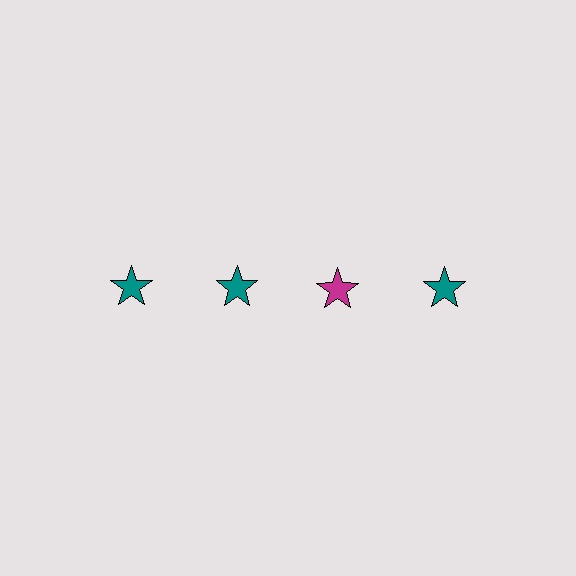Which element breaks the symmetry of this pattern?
The magenta star in the top row, center column breaks the symmetry. All other shapes are teal stars.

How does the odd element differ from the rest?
It has a different color: magenta instead of teal.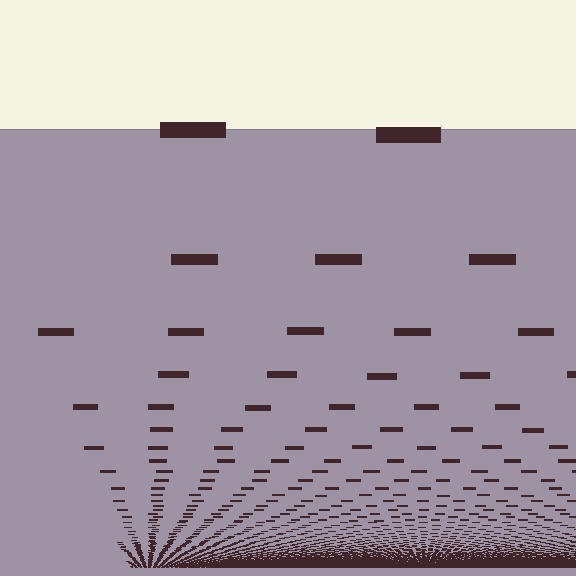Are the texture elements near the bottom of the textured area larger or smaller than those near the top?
Smaller. The gradient is inverted — elements near the bottom are smaller and denser.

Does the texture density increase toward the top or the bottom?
Density increases toward the bottom.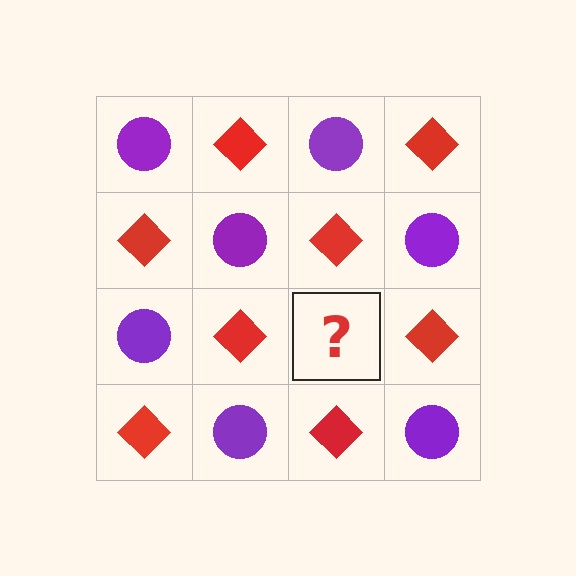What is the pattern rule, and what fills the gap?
The rule is that it alternates purple circle and red diamond in a checkerboard pattern. The gap should be filled with a purple circle.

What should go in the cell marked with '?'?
The missing cell should contain a purple circle.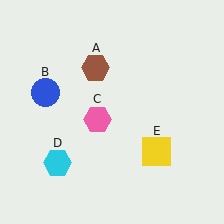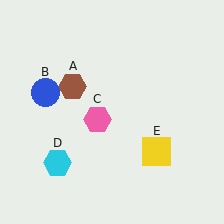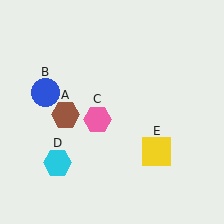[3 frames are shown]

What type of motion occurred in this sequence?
The brown hexagon (object A) rotated counterclockwise around the center of the scene.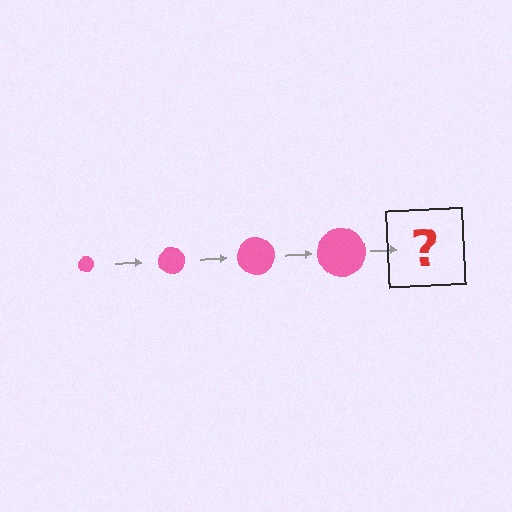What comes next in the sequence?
The next element should be a pink circle, larger than the previous one.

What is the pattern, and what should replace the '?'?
The pattern is that the circle gets progressively larger each step. The '?' should be a pink circle, larger than the previous one.